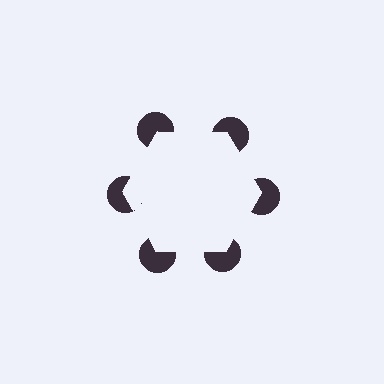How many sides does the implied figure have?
6 sides.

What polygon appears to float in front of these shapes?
An illusory hexagon — its edges are inferred from the aligned wedge cuts in the pac-man discs, not physically drawn.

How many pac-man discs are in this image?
There are 6 — one at each vertex of the illusory hexagon.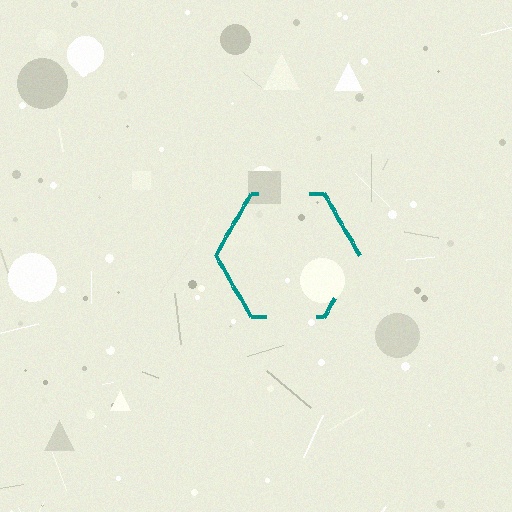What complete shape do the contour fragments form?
The contour fragments form a hexagon.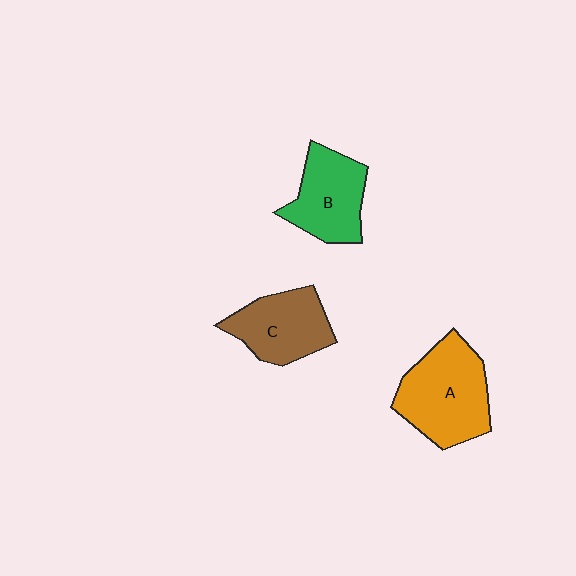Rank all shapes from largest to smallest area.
From largest to smallest: A (orange), B (green), C (brown).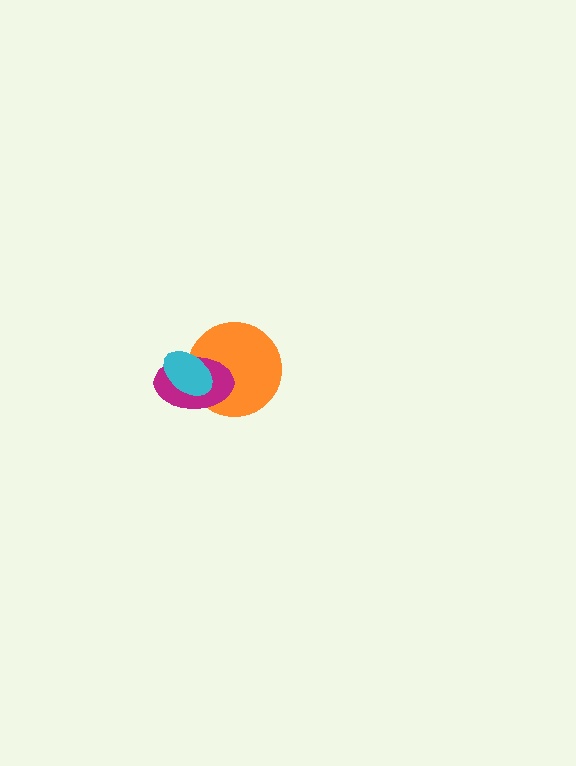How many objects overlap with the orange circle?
2 objects overlap with the orange circle.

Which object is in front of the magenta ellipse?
The cyan ellipse is in front of the magenta ellipse.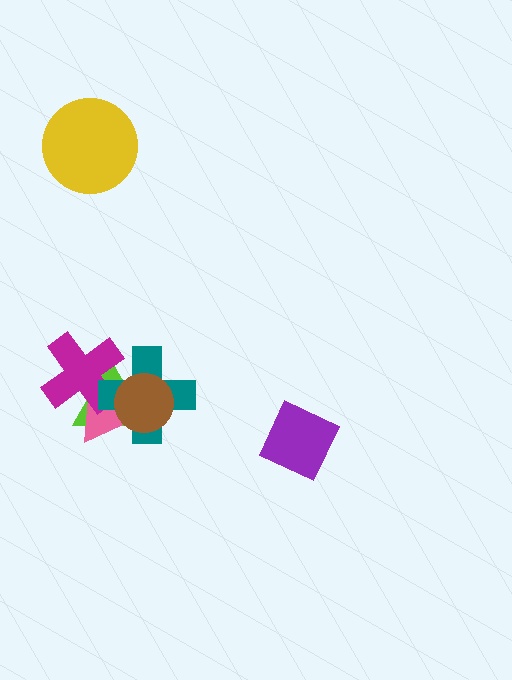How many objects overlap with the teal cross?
4 objects overlap with the teal cross.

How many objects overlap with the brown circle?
3 objects overlap with the brown circle.